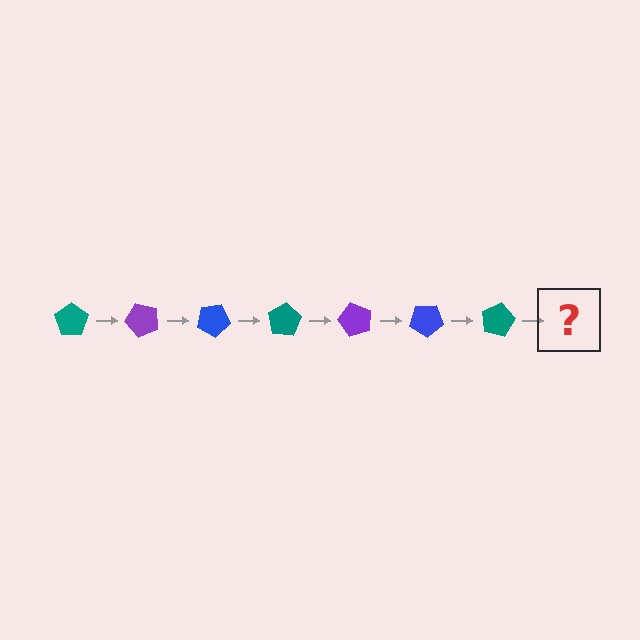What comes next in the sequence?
The next element should be a purple pentagon, rotated 350 degrees from the start.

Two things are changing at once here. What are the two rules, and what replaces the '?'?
The two rules are that it rotates 50 degrees each step and the color cycles through teal, purple, and blue. The '?' should be a purple pentagon, rotated 350 degrees from the start.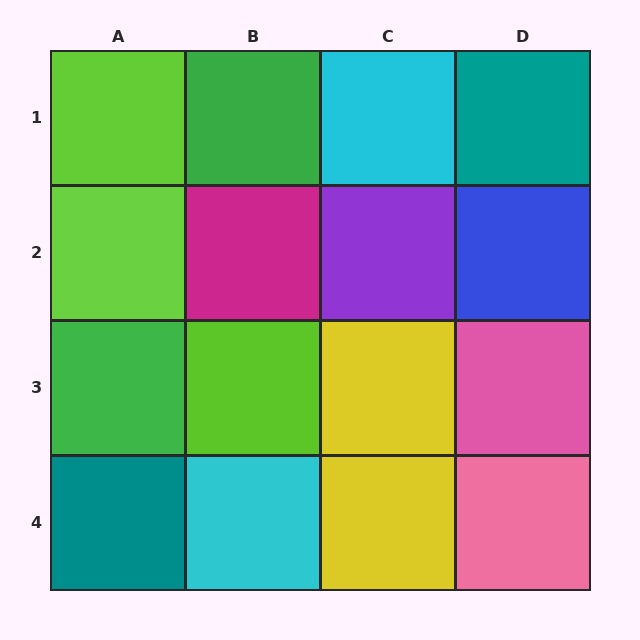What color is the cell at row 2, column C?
Purple.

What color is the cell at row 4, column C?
Yellow.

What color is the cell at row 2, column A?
Lime.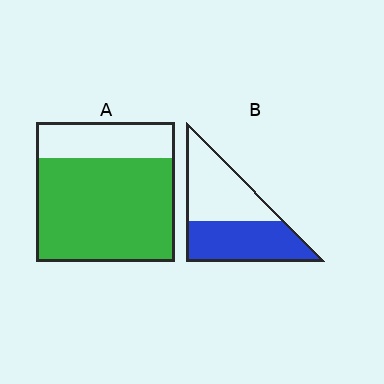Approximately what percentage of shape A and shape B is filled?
A is approximately 75% and B is approximately 50%.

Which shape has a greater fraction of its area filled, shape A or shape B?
Shape A.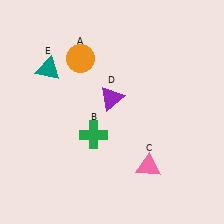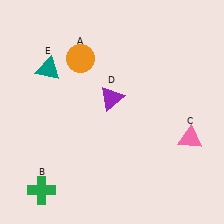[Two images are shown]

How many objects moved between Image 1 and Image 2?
2 objects moved between the two images.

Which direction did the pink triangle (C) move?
The pink triangle (C) moved right.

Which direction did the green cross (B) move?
The green cross (B) moved down.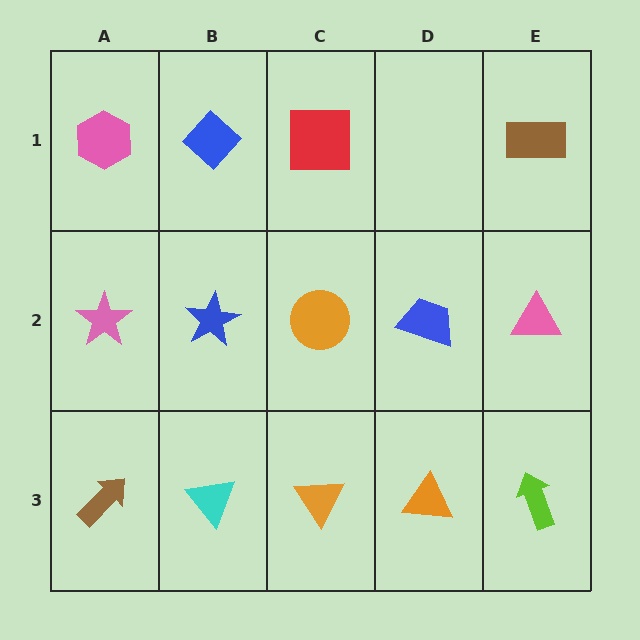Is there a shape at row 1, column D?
No, that cell is empty.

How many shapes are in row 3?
5 shapes.